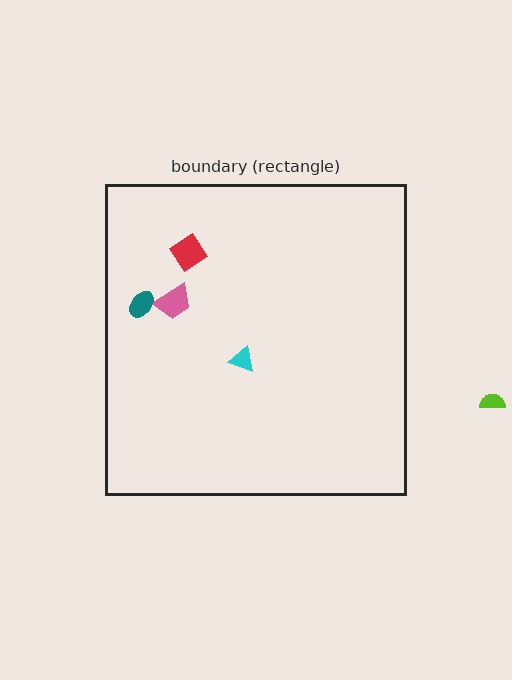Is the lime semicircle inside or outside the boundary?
Outside.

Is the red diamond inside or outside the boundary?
Inside.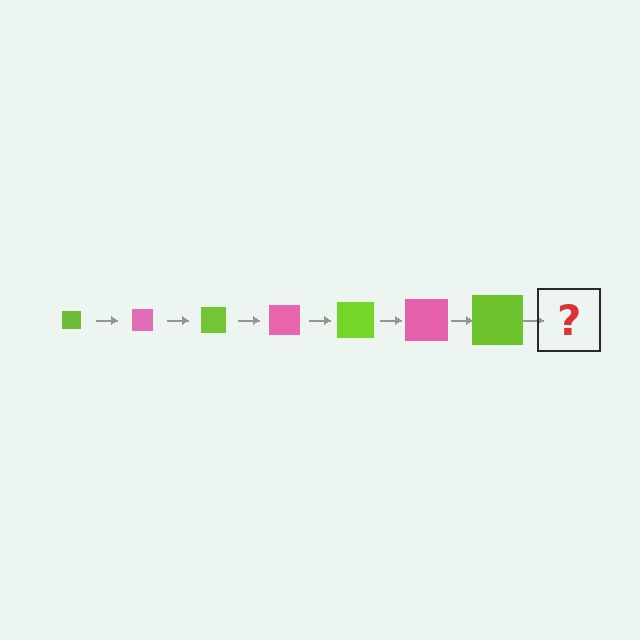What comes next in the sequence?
The next element should be a pink square, larger than the previous one.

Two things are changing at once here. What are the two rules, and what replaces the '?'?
The two rules are that the square grows larger each step and the color cycles through lime and pink. The '?' should be a pink square, larger than the previous one.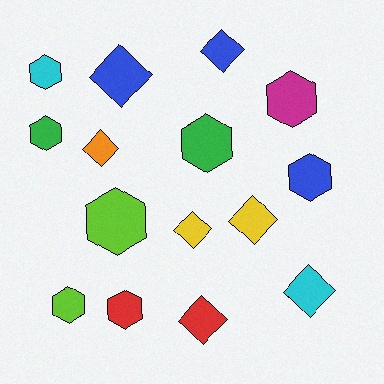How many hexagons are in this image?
There are 8 hexagons.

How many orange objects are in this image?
There is 1 orange object.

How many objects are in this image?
There are 15 objects.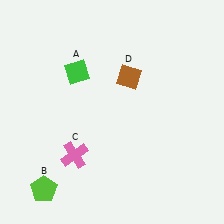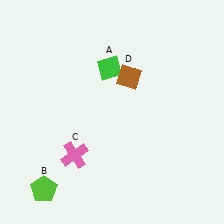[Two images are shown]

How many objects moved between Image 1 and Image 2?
1 object moved between the two images.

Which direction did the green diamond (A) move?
The green diamond (A) moved right.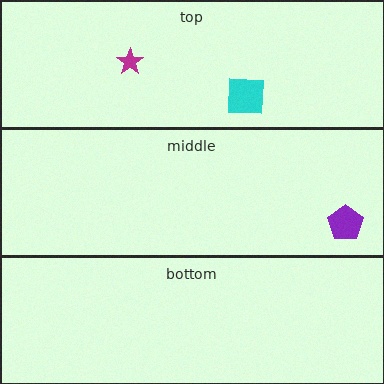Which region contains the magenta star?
The top region.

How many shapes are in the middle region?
1.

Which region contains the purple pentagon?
The middle region.